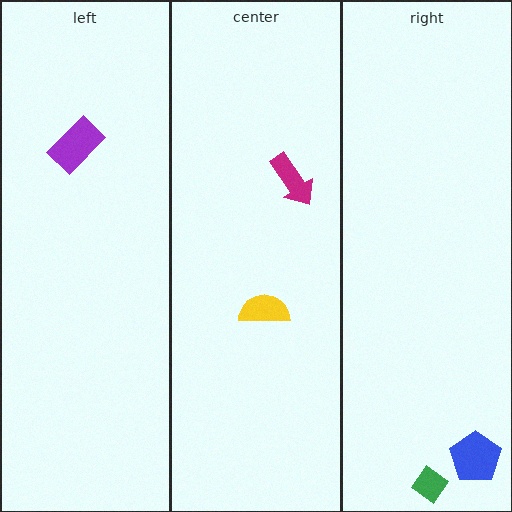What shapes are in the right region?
The green diamond, the blue pentagon.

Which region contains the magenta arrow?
The center region.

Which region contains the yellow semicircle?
The center region.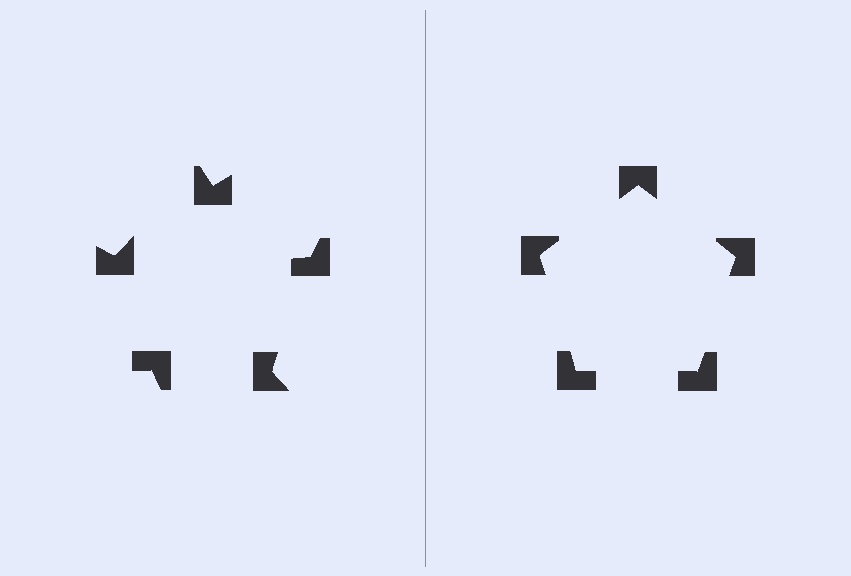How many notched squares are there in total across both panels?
10 — 5 on each side.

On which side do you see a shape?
An illusory pentagon appears on the right side. On the left side the wedge cuts are rotated, so no coherent shape forms.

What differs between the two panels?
The notched squares are positioned identically on both sides; only the wedge orientations differ. On the right they align to a pentagon; on the left they are misaligned.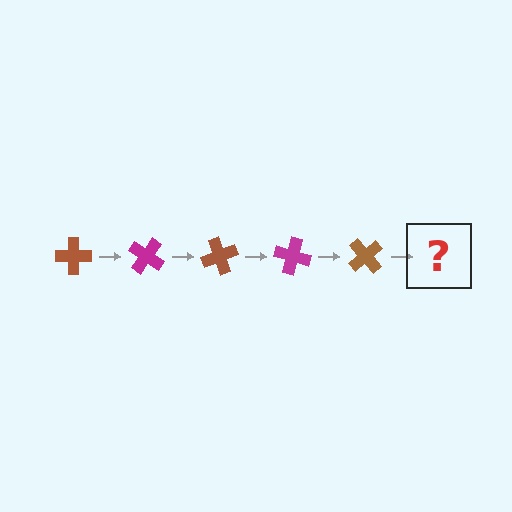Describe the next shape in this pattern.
It should be a magenta cross, rotated 175 degrees from the start.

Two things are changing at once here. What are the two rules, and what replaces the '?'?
The two rules are that it rotates 35 degrees each step and the color cycles through brown and magenta. The '?' should be a magenta cross, rotated 175 degrees from the start.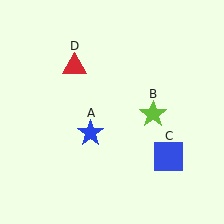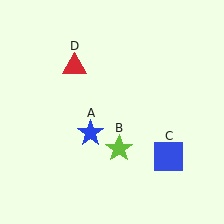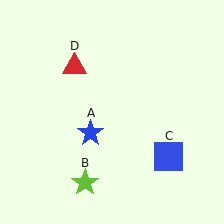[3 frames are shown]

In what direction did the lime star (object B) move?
The lime star (object B) moved down and to the left.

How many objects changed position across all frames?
1 object changed position: lime star (object B).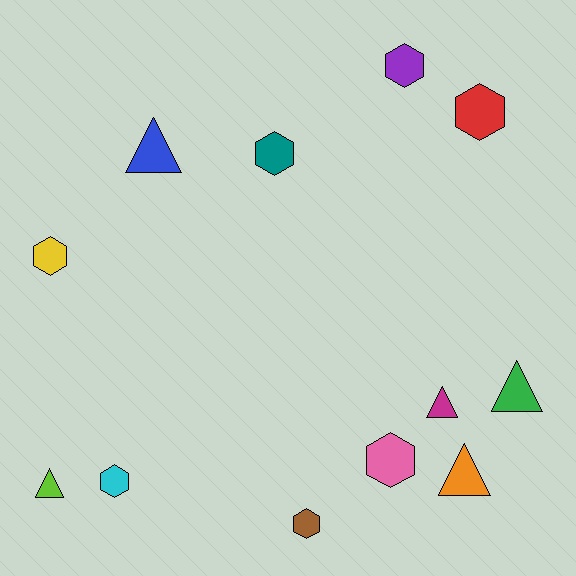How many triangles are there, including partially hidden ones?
There are 5 triangles.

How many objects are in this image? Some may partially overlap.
There are 12 objects.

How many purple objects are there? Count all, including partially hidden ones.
There is 1 purple object.